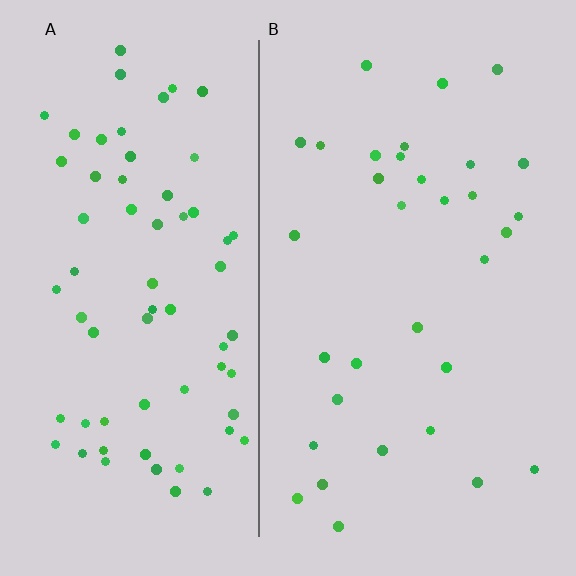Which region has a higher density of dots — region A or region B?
A (the left).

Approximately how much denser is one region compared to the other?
Approximately 2.1× — region A over region B.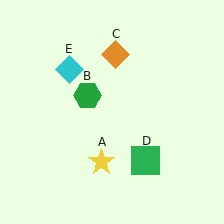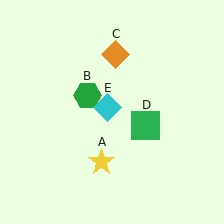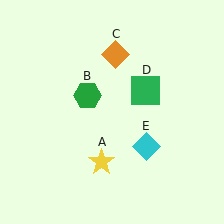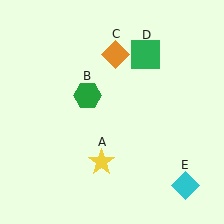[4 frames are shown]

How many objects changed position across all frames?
2 objects changed position: green square (object D), cyan diamond (object E).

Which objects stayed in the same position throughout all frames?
Yellow star (object A) and green hexagon (object B) and orange diamond (object C) remained stationary.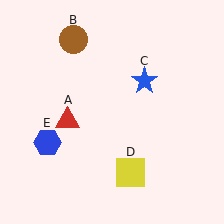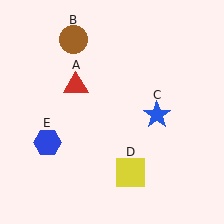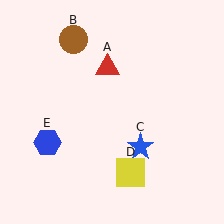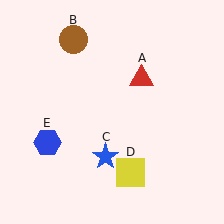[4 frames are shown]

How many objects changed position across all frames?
2 objects changed position: red triangle (object A), blue star (object C).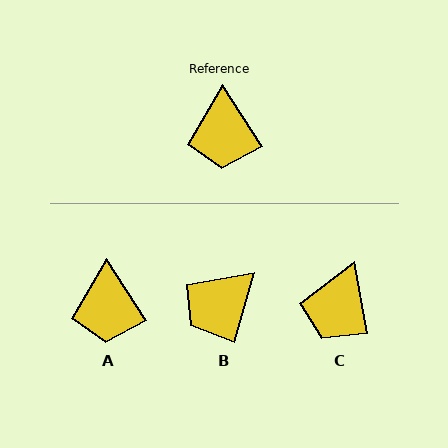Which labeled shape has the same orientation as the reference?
A.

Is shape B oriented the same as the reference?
No, it is off by about 49 degrees.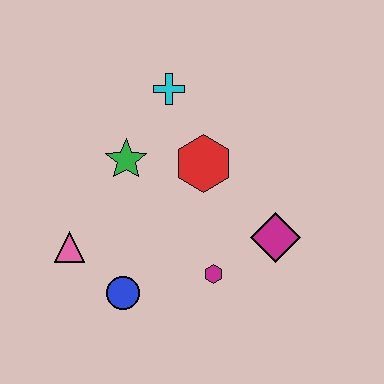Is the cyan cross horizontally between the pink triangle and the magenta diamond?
Yes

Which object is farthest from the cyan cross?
The blue circle is farthest from the cyan cross.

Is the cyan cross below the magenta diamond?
No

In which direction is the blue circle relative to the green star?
The blue circle is below the green star.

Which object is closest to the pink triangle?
The blue circle is closest to the pink triangle.